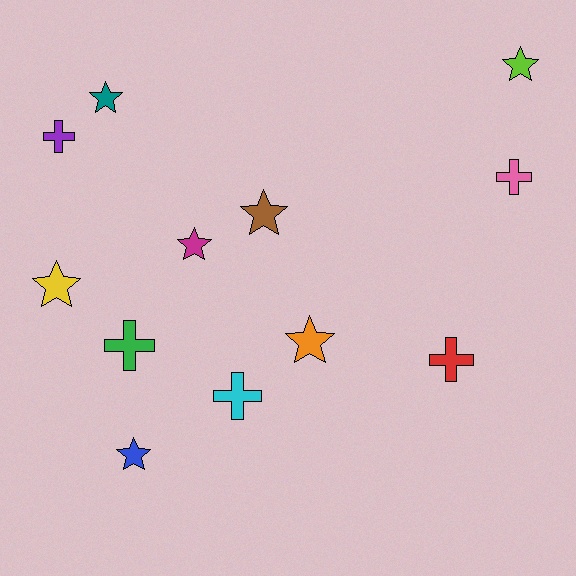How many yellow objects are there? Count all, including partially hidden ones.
There is 1 yellow object.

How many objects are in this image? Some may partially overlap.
There are 12 objects.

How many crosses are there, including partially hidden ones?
There are 5 crosses.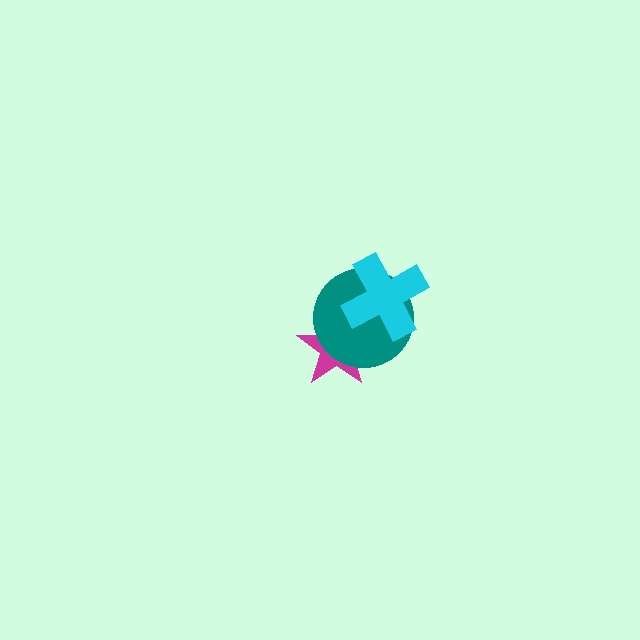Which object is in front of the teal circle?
The cyan cross is in front of the teal circle.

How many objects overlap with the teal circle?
2 objects overlap with the teal circle.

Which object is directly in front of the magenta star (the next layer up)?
The teal circle is directly in front of the magenta star.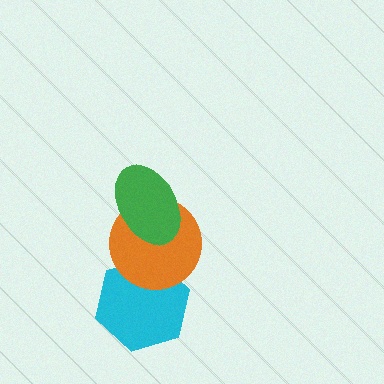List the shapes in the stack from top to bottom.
From top to bottom: the green ellipse, the orange circle, the cyan hexagon.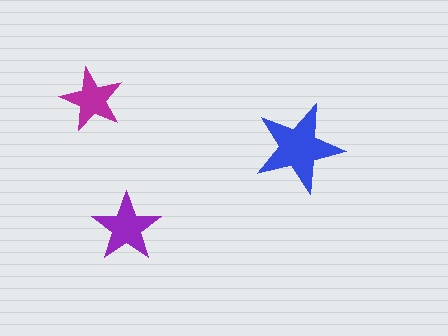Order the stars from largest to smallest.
the blue one, the purple one, the magenta one.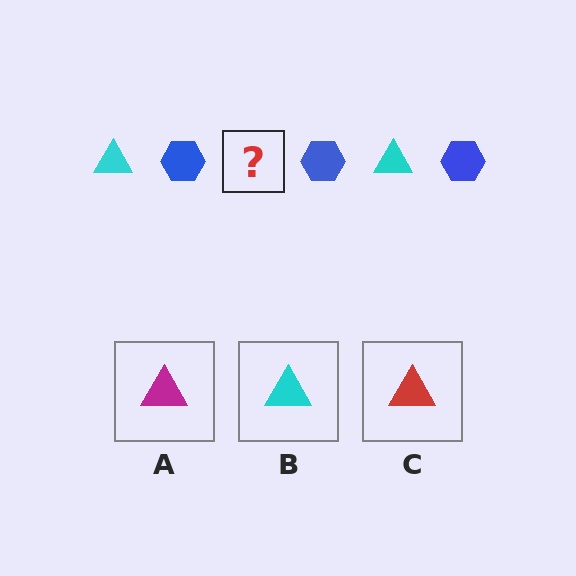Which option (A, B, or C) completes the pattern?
B.